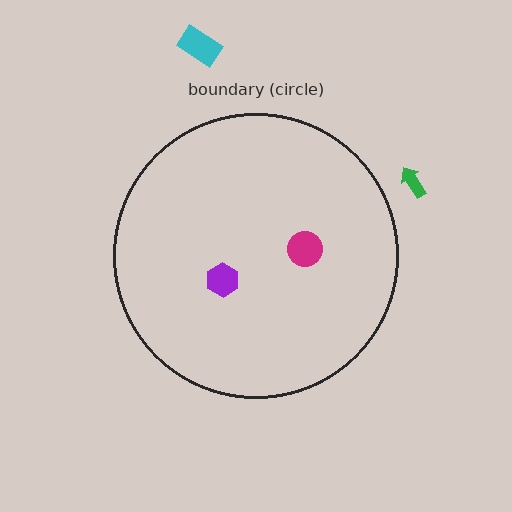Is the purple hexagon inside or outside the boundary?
Inside.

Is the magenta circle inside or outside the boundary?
Inside.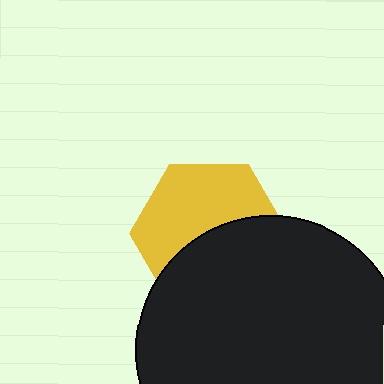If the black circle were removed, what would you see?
You would see the complete yellow hexagon.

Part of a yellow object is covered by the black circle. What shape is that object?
It is a hexagon.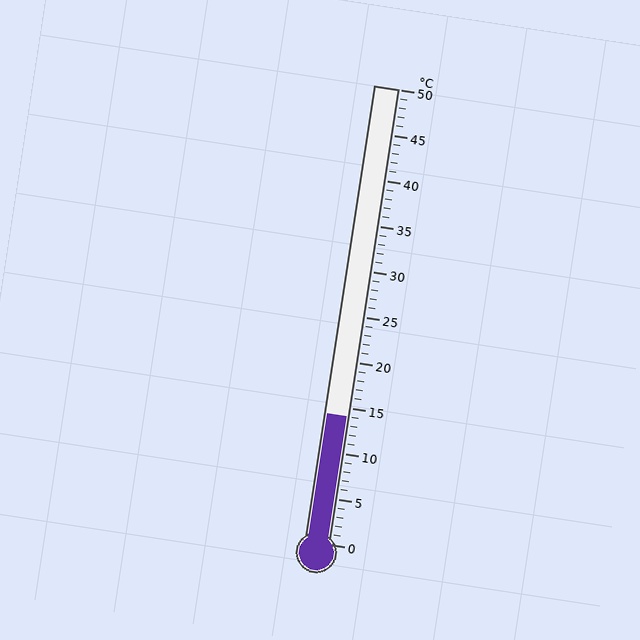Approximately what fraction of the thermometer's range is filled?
The thermometer is filled to approximately 30% of its range.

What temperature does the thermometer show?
The thermometer shows approximately 14°C.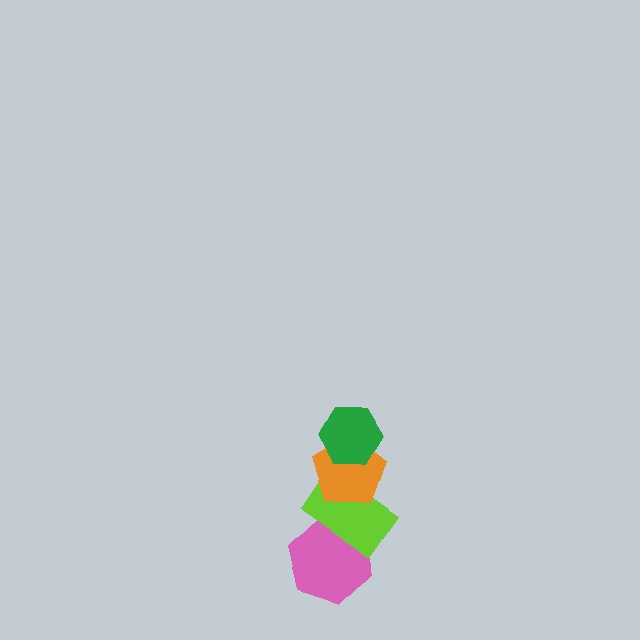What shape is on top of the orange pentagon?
The green hexagon is on top of the orange pentagon.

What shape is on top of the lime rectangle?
The orange pentagon is on top of the lime rectangle.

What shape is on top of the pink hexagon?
The lime rectangle is on top of the pink hexagon.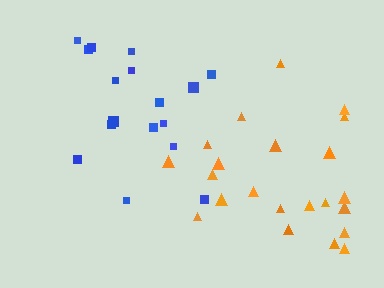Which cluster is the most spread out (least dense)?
Orange.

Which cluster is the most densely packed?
Blue.